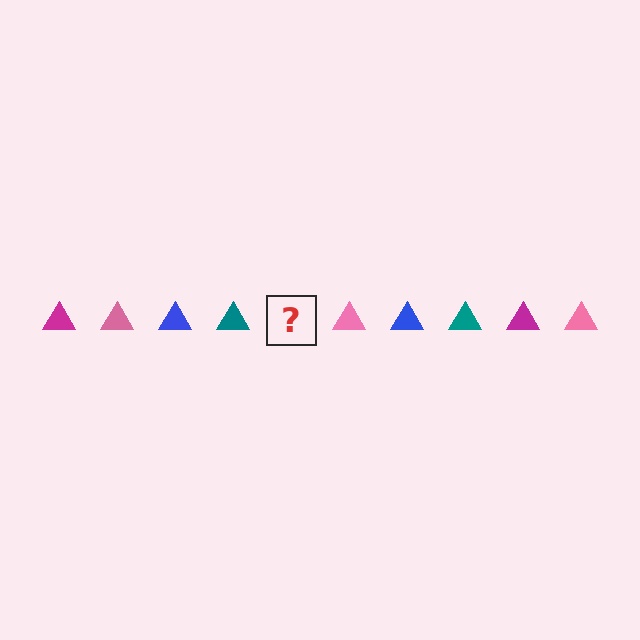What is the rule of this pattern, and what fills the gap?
The rule is that the pattern cycles through magenta, pink, blue, teal triangles. The gap should be filled with a magenta triangle.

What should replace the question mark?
The question mark should be replaced with a magenta triangle.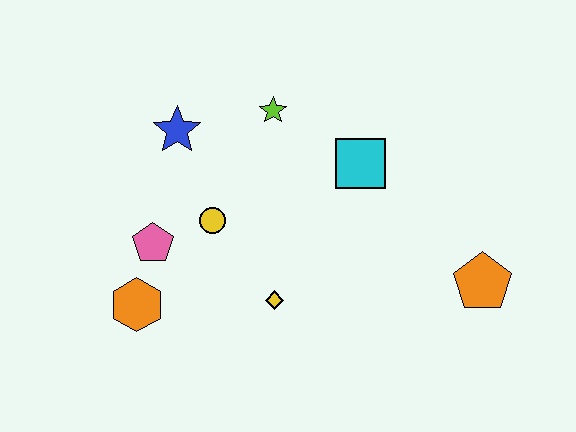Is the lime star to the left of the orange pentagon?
Yes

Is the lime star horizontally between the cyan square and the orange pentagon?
No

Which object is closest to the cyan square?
The lime star is closest to the cyan square.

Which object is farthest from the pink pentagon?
The orange pentagon is farthest from the pink pentagon.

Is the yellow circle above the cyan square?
No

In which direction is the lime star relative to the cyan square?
The lime star is to the left of the cyan square.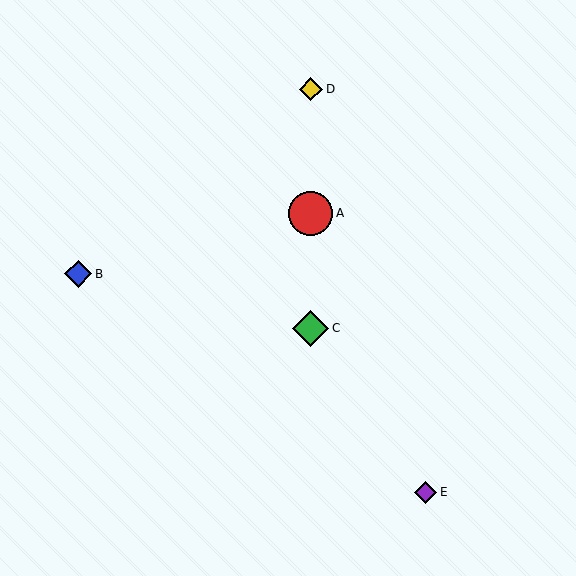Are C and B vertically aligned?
No, C is at x≈311 and B is at x≈78.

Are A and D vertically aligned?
Yes, both are at x≈311.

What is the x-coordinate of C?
Object C is at x≈311.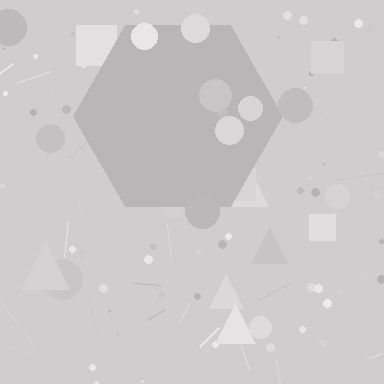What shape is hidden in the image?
A hexagon is hidden in the image.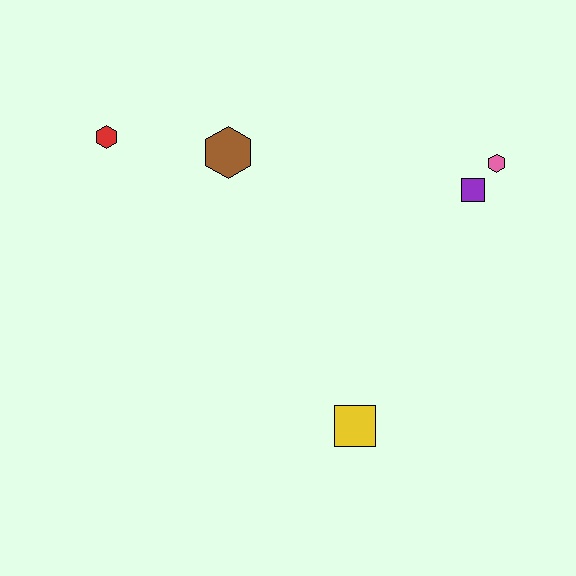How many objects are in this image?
There are 5 objects.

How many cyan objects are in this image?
There are no cyan objects.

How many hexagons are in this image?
There are 3 hexagons.